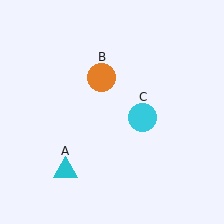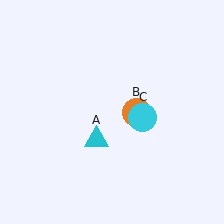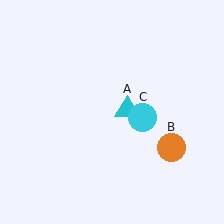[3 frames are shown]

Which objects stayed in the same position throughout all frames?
Cyan circle (object C) remained stationary.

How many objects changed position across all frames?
2 objects changed position: cyan triangle (object A), orange circle (object B).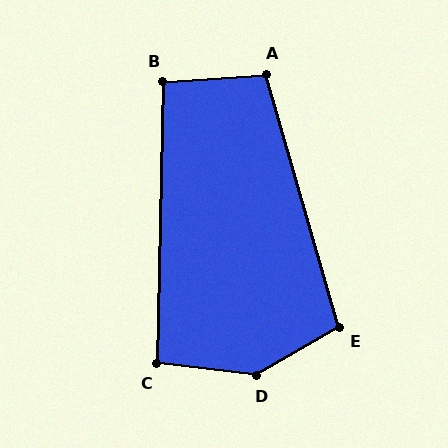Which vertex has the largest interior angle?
D, at approximately 143 degrees.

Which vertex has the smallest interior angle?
B, at approximately 95 degrees.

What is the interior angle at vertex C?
Approximately 96 degrees (obtuse).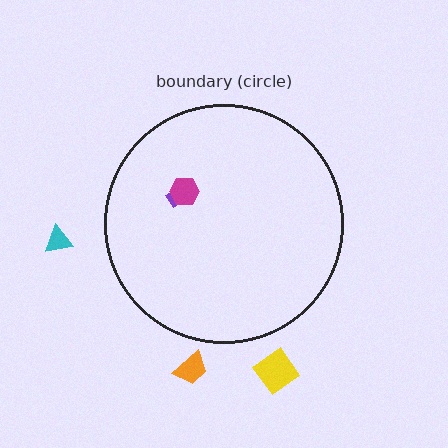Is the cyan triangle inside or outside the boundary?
Outside.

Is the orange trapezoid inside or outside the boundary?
Outside.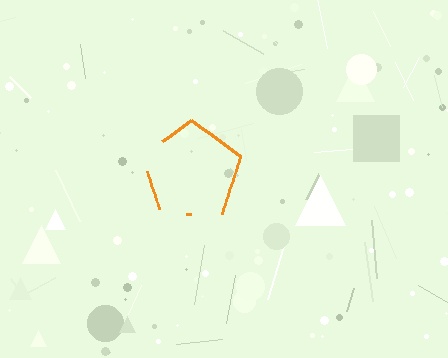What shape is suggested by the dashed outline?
The dashed outline suggests a pentagon.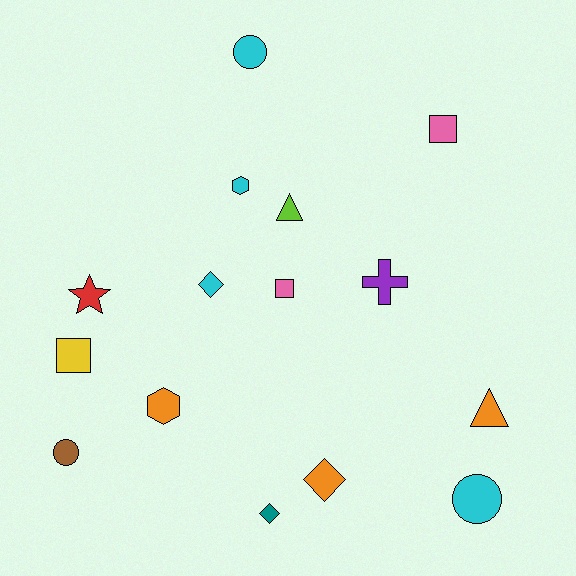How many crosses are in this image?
There is 1 cross.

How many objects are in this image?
There are 15 objects.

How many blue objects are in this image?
There are no blue objects.